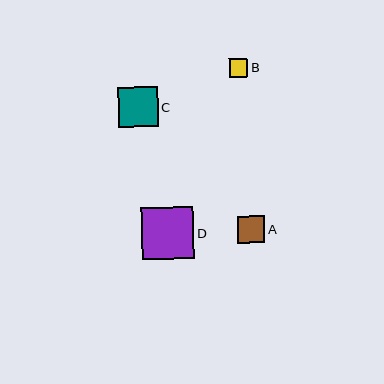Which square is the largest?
Square D is the largest with a size of approximately 52 pixels.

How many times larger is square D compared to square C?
Square D is approximately 1.3 times the size of square C.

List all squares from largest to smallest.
From largest to smallest: D, C, A, B.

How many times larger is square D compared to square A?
Square D is approximately 1.9 times the size of square A.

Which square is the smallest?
Square B is the smallest with a size of approximately 18 pixels.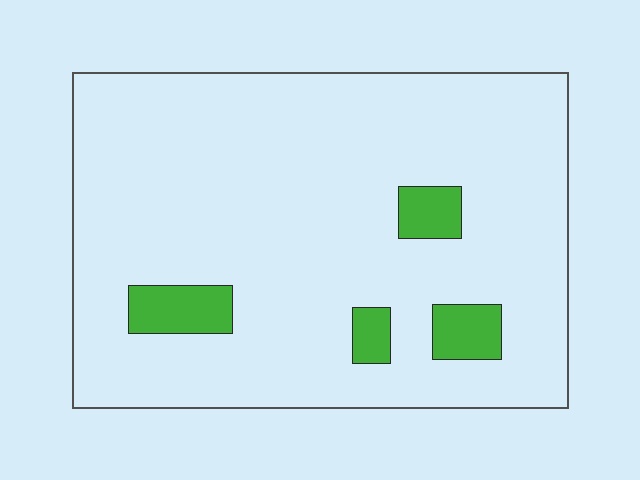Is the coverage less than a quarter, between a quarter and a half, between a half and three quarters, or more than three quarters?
Less than a quarter.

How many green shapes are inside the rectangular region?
4.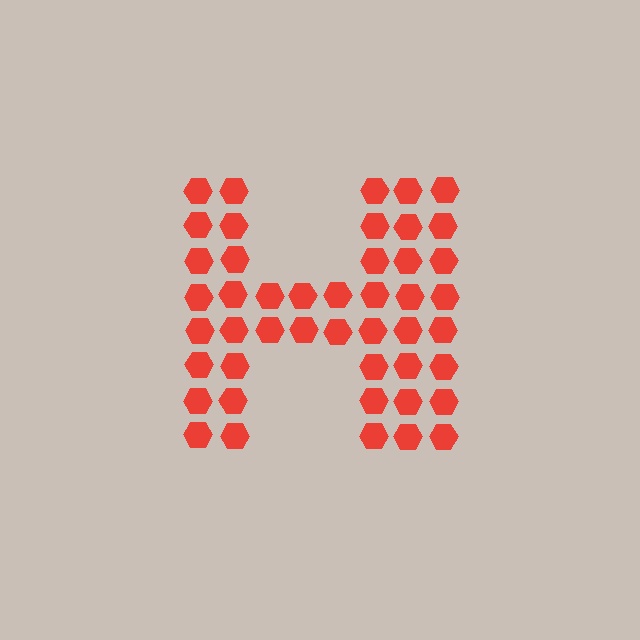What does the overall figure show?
The overall figure shows the letter H.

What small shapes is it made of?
It is made of small hexagons.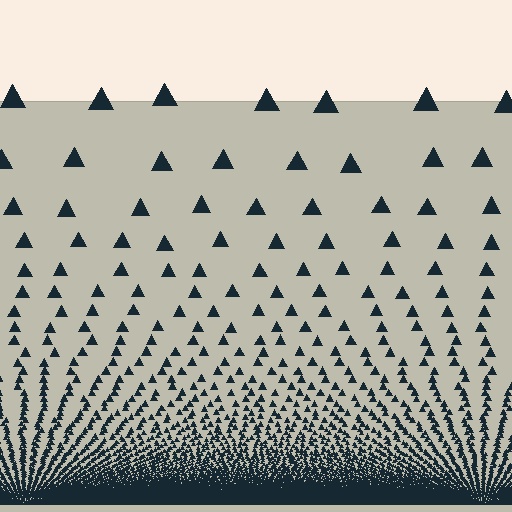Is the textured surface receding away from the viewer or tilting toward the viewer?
The surface appears to tilt toward the viewer. Texture elements get larger and sparser toward the top.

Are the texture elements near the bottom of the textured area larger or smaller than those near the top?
Smaller. The gradient is inverted — elements near the bottom are smaller and denser.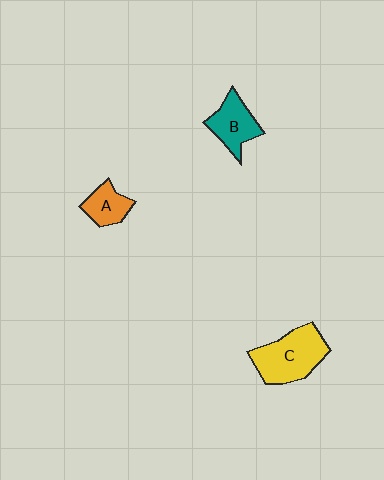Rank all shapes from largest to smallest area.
From largest to smallest: C (yellow), B (teal), A (orange).